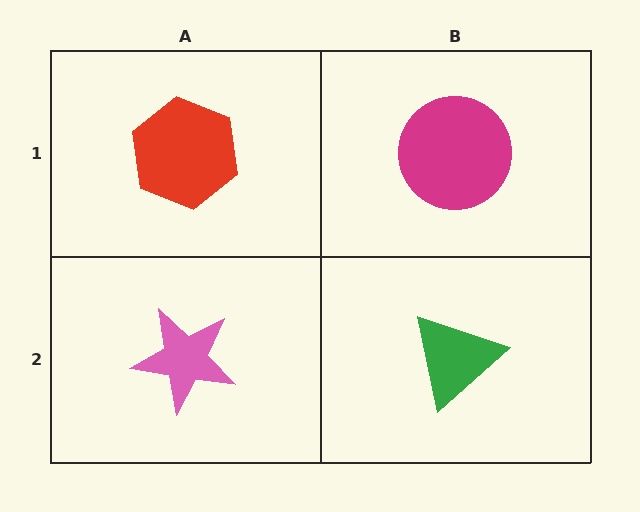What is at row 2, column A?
A pink star.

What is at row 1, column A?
A red hexagon.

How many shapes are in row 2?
2 shapes.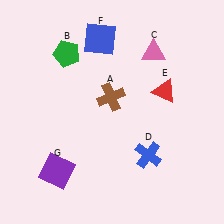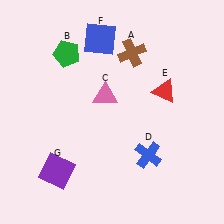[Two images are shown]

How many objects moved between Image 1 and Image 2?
2 objects moved between the two images.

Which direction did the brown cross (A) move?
The brown cross (A) moved up.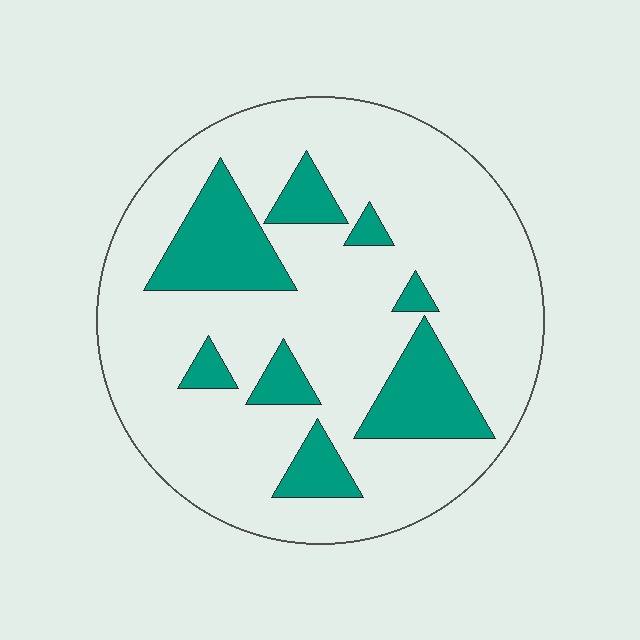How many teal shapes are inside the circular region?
8.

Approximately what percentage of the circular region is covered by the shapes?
Approximately 20%.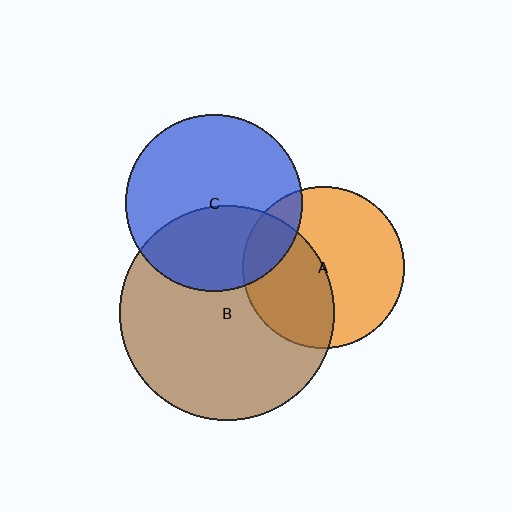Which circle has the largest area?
Circle B (brown).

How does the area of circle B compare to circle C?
Approximately 1.5 times.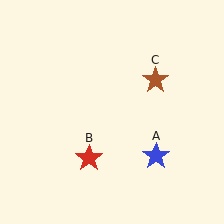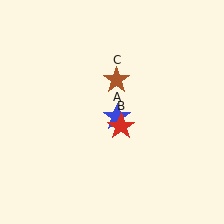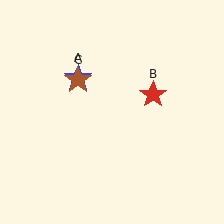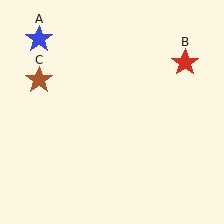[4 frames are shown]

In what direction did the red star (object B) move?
The red star (object B) moved up and to the right.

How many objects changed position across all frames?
3 objects changed position: blue star (object A), red star (object B), brown star (object C).